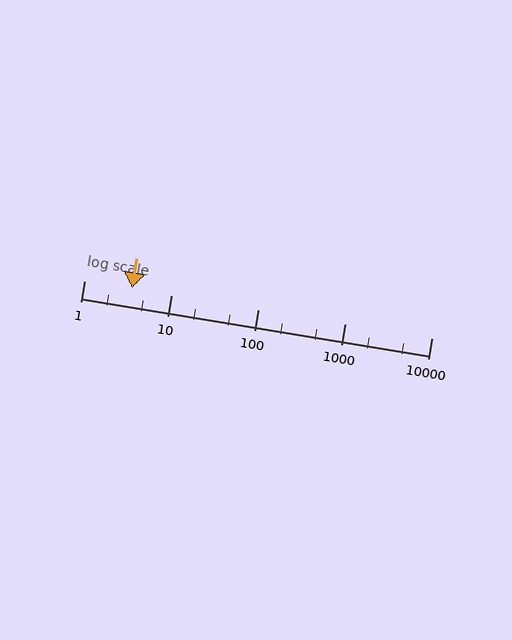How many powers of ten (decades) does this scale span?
The scale spans 4 decades, from 1 to 10000.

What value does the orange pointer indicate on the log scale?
The pointer indicates approximately 3.6.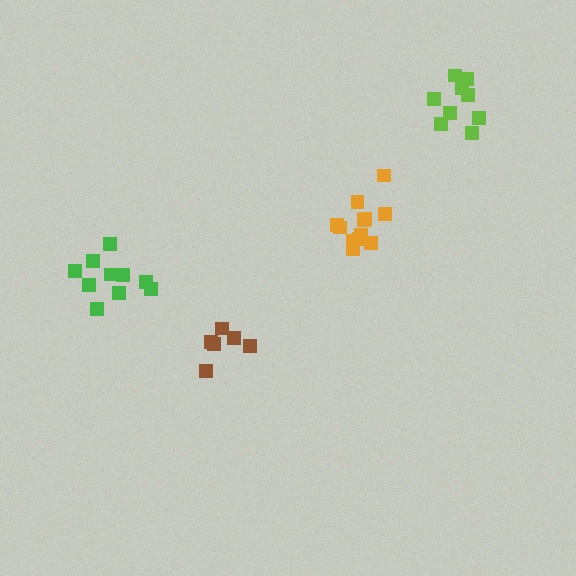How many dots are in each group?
Group 1: 12 dots, Group 2: 6 dots, Group 3: 10 dots, Group 4: 9 dots (37 total).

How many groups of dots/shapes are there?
There are 4 groups.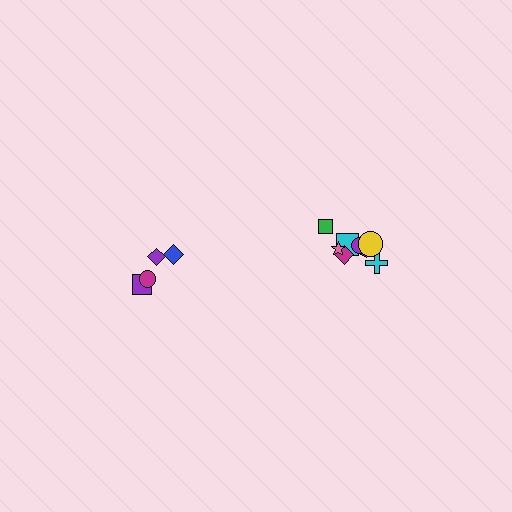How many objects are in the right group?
There are 8 objects.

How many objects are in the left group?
There are 4 objects.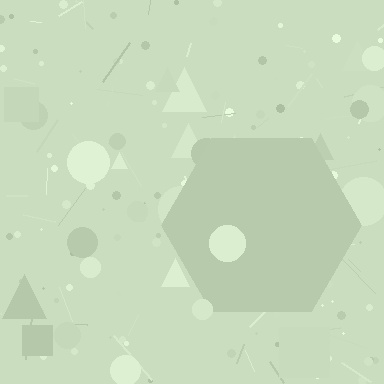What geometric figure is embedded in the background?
A hexagon is embedded in the background.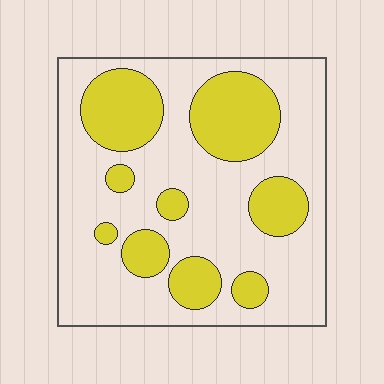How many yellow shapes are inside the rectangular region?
9.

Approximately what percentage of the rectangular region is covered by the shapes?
Approximately 30%.